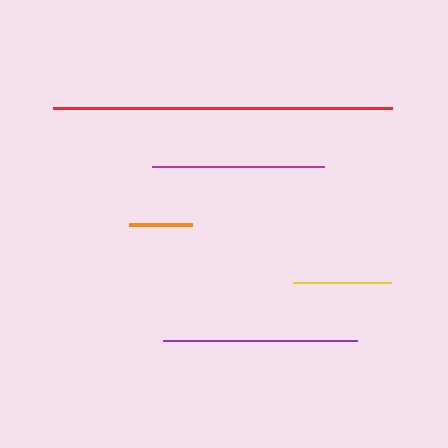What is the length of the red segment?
The red segment is approximately 339 pixels long.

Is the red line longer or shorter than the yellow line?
The red line is longer than the yellow line.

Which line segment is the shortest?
The orange line is the shortest at approximately 64 pixels.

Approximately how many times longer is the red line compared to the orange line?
The red line is approximately 5.3 times the length of the orange line.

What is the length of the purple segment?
The purple segment is approximately 194 pixels long.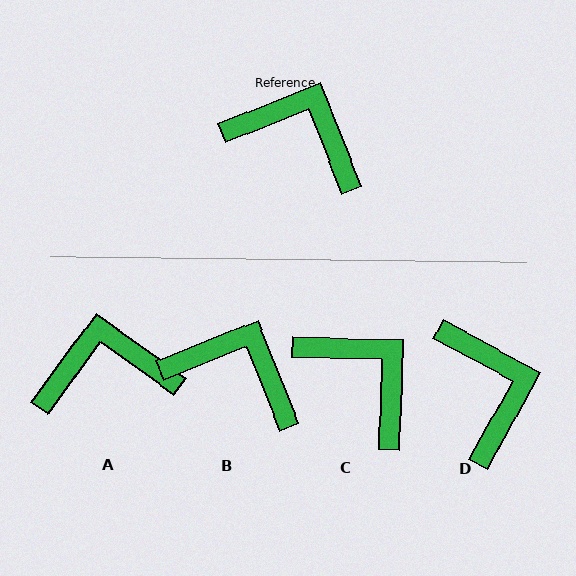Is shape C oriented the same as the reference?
No, it is off by about 23 degrees.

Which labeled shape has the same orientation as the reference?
B.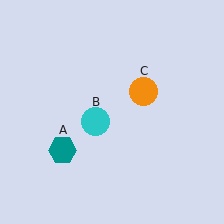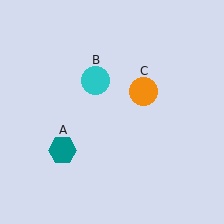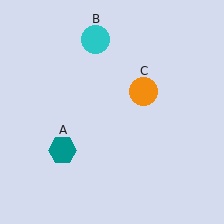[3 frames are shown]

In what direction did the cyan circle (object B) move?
The cyan circle (object B) moved up.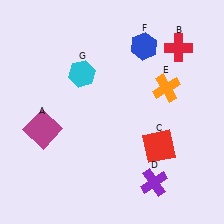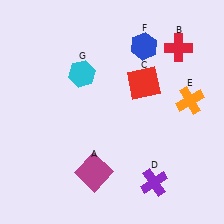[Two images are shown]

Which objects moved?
The objects that moved are: the magenta square (A), the red square (C), the orange cross (E).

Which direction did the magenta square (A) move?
The magenta square (A) moved right.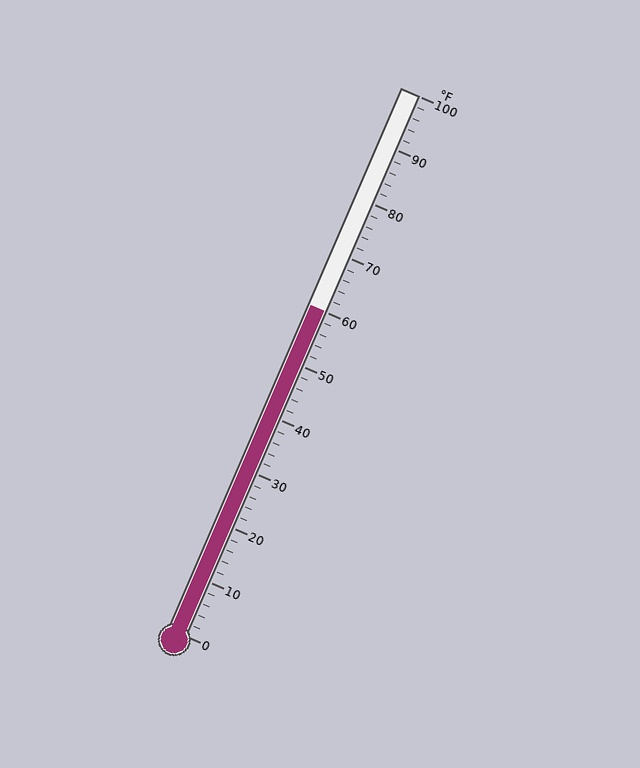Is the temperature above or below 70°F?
The temperature is below 70°F.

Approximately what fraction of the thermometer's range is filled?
The thermometer is filled to approximately 60% of its range.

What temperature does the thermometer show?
The thermometer shows approximately 60°F.